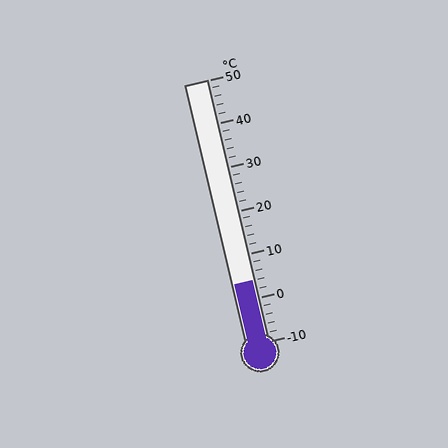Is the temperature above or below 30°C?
The temperature is below 30°C.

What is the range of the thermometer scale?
The thermometer scale ranges from -10°C to 50°C.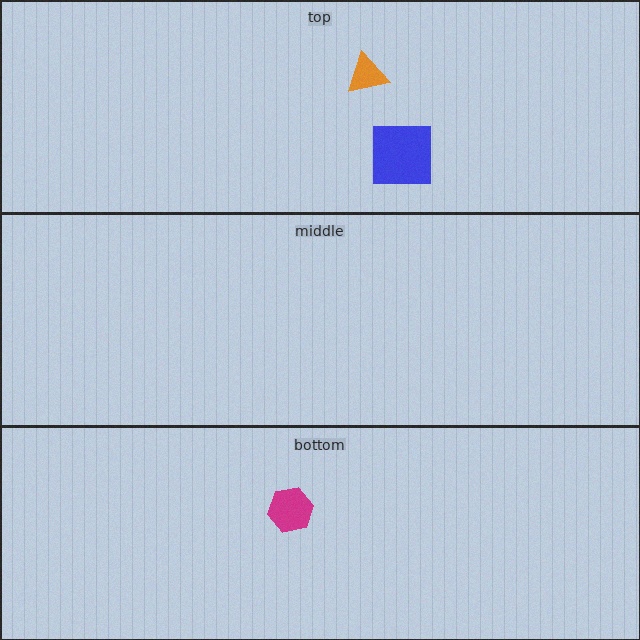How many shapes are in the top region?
2.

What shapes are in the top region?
The blue square, the orange triangle.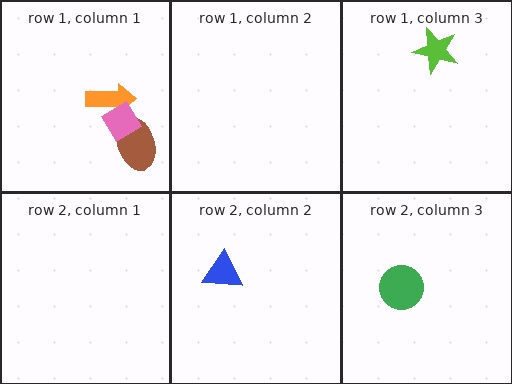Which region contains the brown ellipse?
The row 1, column 1 region.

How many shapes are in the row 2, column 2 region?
1.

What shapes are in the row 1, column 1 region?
The orange arrow, the brown ellipse, the pink diamond.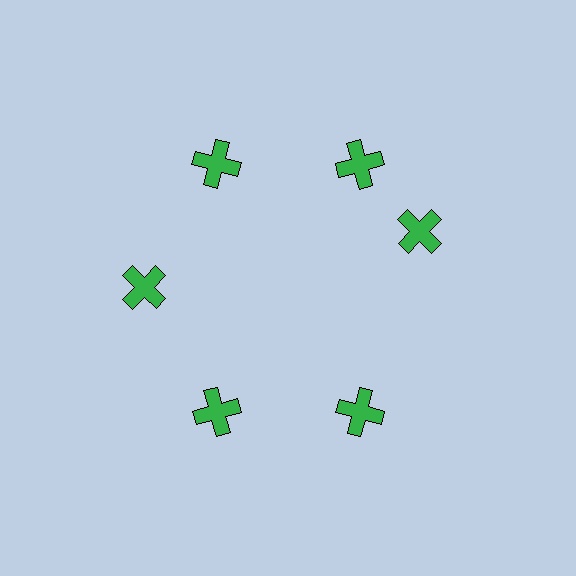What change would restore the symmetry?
The symmetry would be restored by rotating it back into even spacing with its neighbors so that all 6 crosses sit at equal angles and equal distance from the center.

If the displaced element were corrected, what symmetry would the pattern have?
It would have 6-fold rotational symmetry — the pattern would map onto itself every 60 degrees.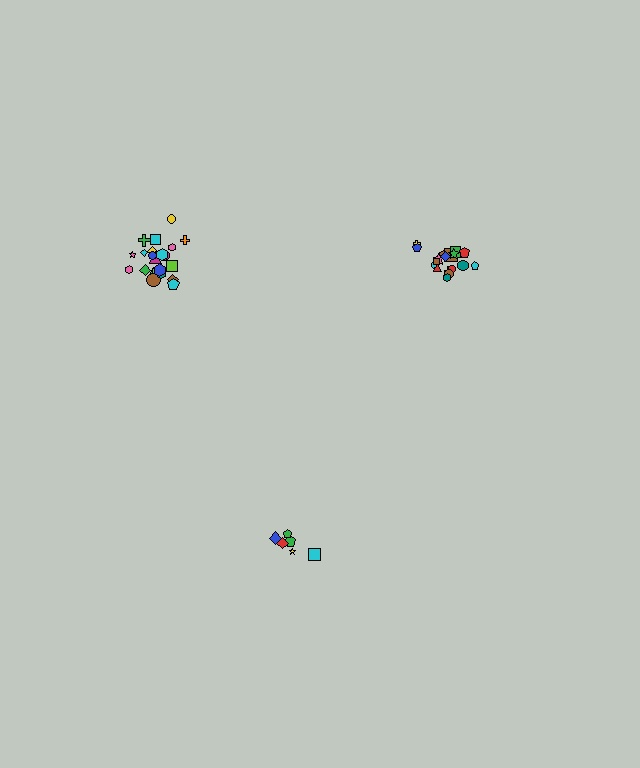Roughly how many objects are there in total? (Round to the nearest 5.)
Roughly 45 objects in total.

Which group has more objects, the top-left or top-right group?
The top-left group.